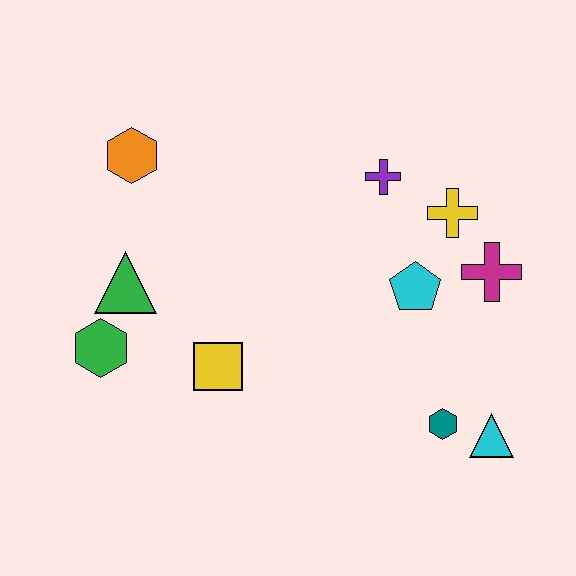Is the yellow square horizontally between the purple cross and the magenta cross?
No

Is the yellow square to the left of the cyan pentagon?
Yes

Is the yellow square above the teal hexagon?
Yes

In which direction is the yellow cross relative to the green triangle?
The yellow cross is to the right of the green triangle.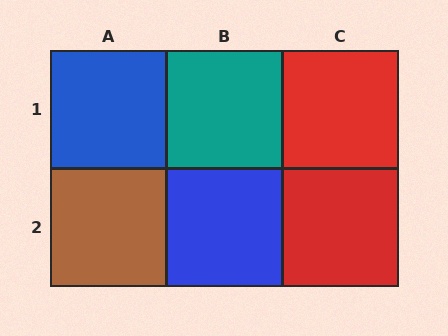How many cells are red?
2 cells are red.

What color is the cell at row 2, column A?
Brown.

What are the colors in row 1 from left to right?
Blue, teal, red.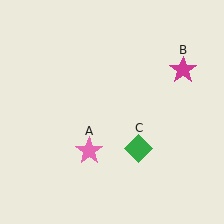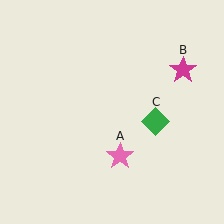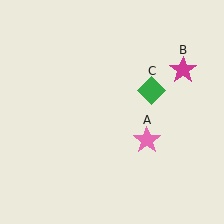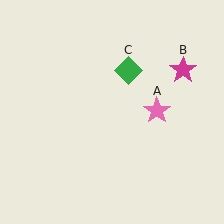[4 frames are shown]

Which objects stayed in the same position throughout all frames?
Magenta star (object B) remained stationary.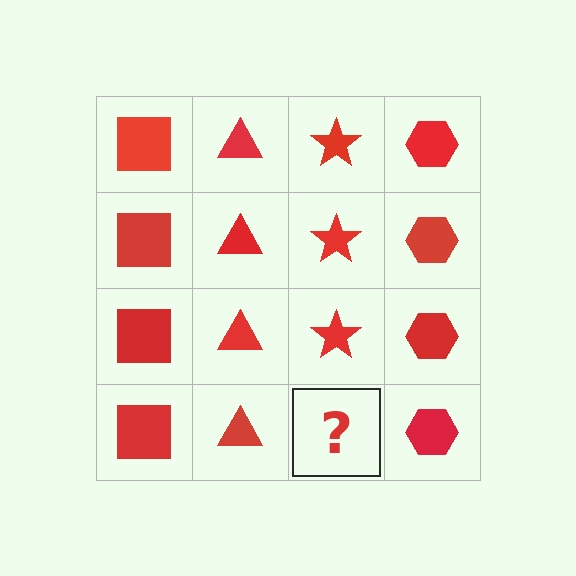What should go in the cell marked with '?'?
The missing cell should contain a red star.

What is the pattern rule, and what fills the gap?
The rule is that each column has a consistent shape. The gap should be filled with a red star.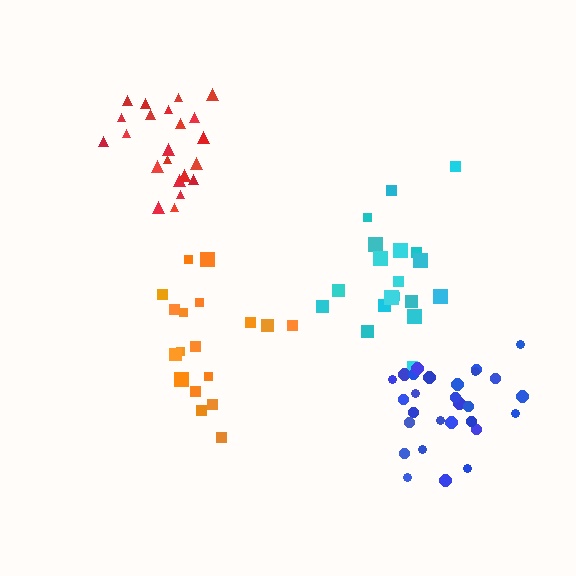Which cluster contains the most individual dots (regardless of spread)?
Blue (28).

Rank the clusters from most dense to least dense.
red, blue, cyan, orange.